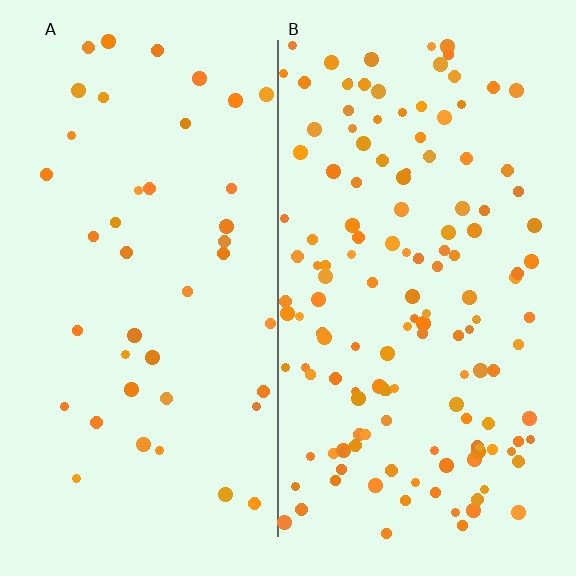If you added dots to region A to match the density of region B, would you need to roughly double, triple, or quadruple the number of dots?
Approximately triple.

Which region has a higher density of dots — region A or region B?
B (the right).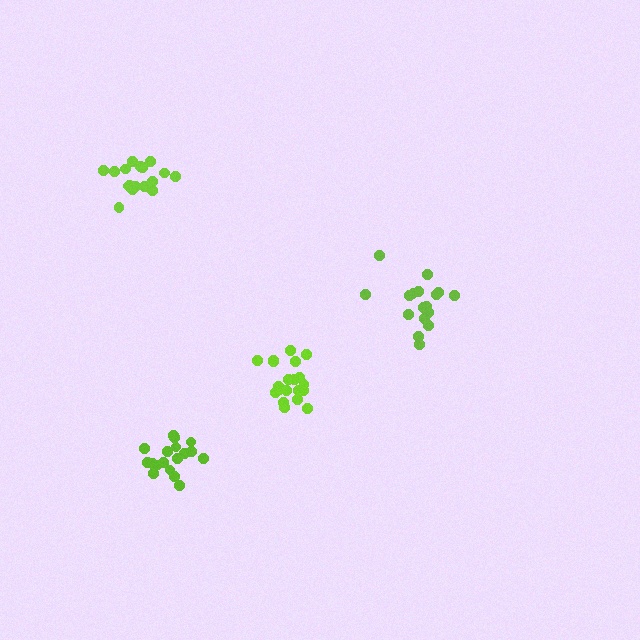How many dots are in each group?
Group 1: 17 dots, Group 2: 20 dots, Group 3: 18 dots, Group 4: 17 dots (72 total).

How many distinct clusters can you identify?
There are 4 distinct clusters.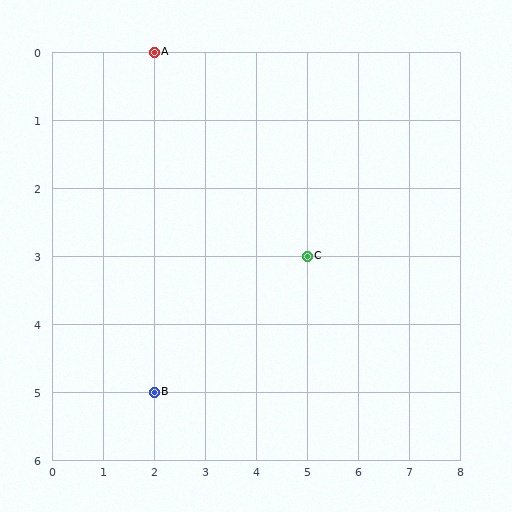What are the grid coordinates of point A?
Point A is at grid coordinates (2, 0).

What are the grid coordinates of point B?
Point B is at grid coordinates (2, 5).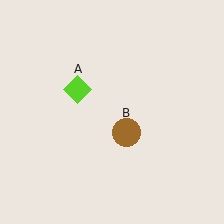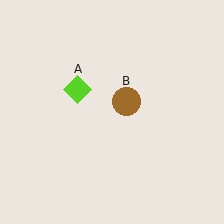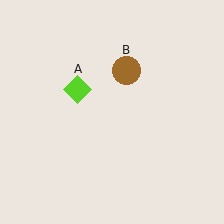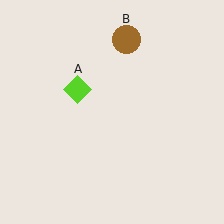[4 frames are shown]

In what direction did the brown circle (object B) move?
The brown circle (object B) moved up.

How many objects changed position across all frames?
1 object changed position: brown circle (object B).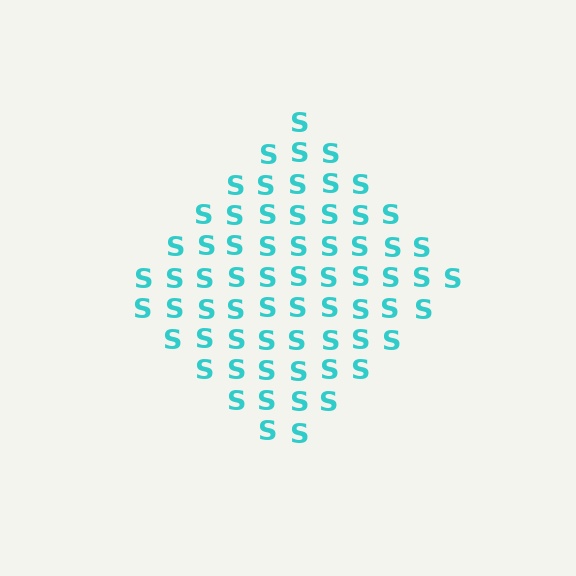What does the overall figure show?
The overall figure shows a diamond.